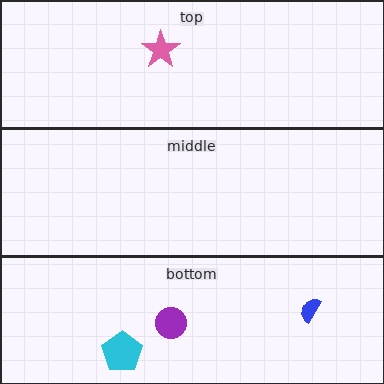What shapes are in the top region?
The pink star.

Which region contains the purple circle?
The bottom region.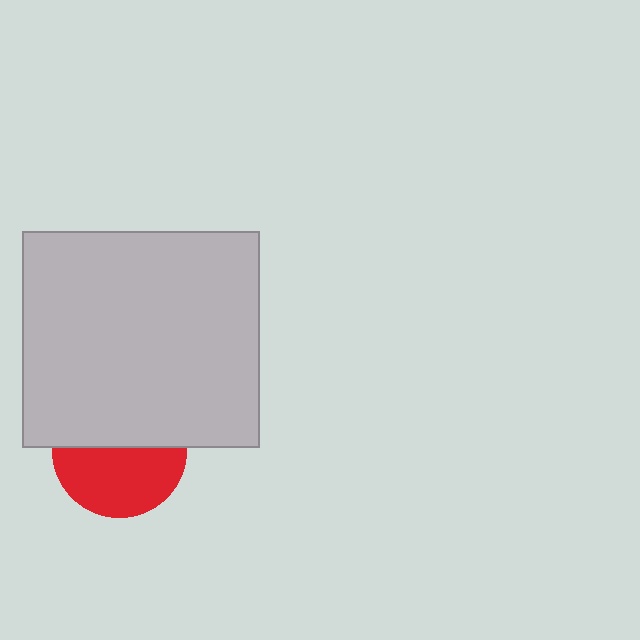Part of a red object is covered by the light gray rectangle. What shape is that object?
It is a circle.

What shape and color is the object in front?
The object in front is a light gray rectangle.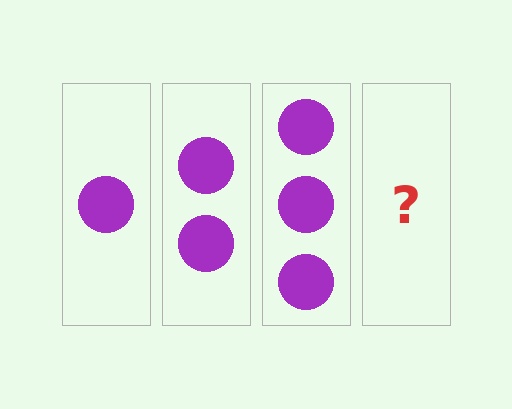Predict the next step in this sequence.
The next step is 4 circles.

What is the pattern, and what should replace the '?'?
The pattern is that each step adds one more circle. The '?' should be 4 circles.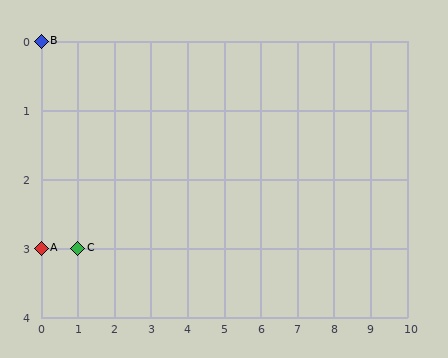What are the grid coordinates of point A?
Point A is at grid coordinates (0, 3).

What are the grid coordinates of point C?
Point C is at grid coordinates (1, 3).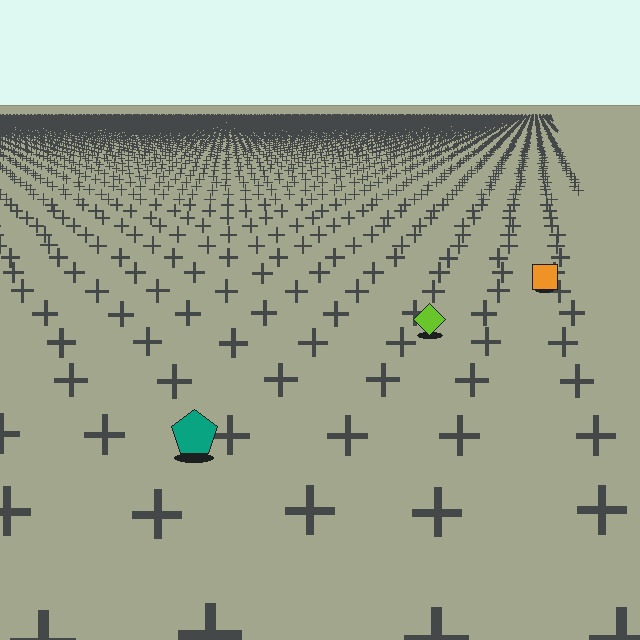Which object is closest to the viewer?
The teal pentagon is closest. The texture marks near it are larger and more spread out.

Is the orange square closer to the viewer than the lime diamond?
No. The lime diamond is closer — you can tell from the texture gradient: the ground texture is coarser near it.